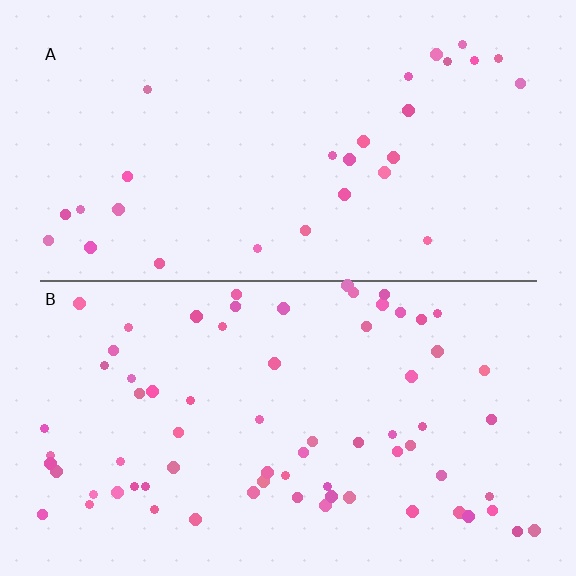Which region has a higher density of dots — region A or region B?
B (the bottom).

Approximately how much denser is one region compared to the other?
Approximately 2.5× — region B over region A.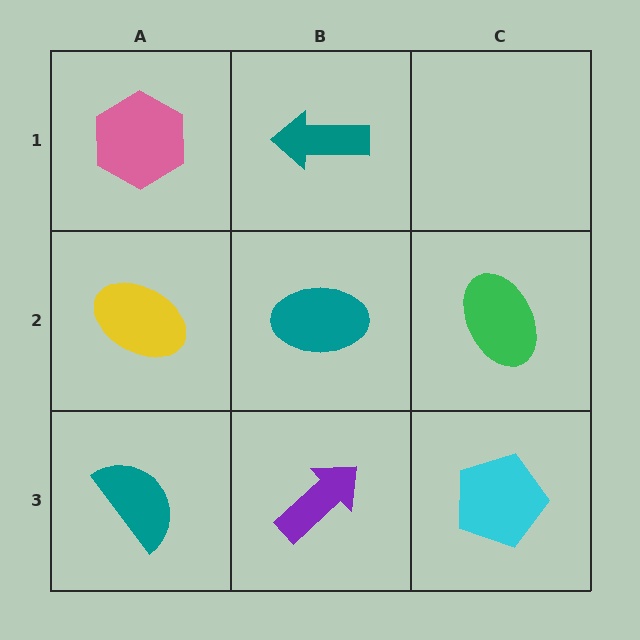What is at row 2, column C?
A green ellipse.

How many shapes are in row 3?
3 shapes.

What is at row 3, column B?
A purple arrow.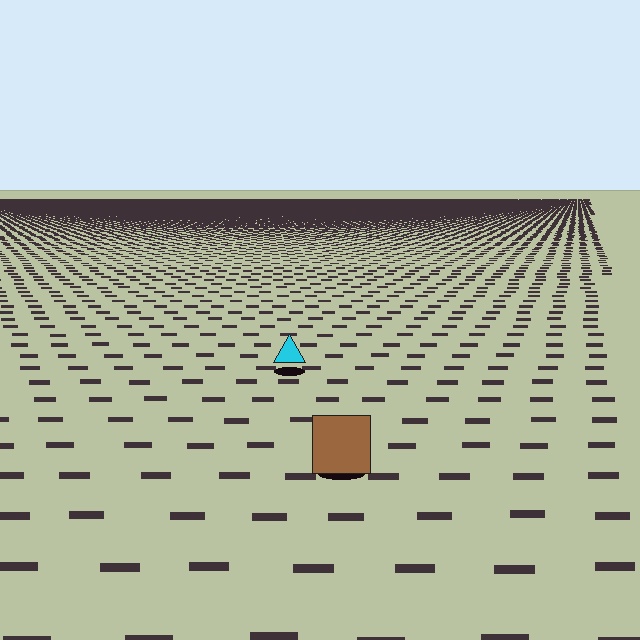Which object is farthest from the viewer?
The cyan triangle is farthest from the viewer. It appears smaller and the ground texture around it is denser.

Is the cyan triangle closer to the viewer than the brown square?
No. The brown square is closer — you can tell from the texture gradient: the ground texture is coarser near it.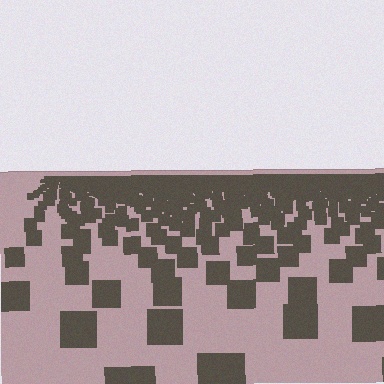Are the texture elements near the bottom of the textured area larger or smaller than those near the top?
Larger. Near the bottom, elements are closer to the viewer and appear at a bigger on-screen size.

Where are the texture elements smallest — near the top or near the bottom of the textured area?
Near the top.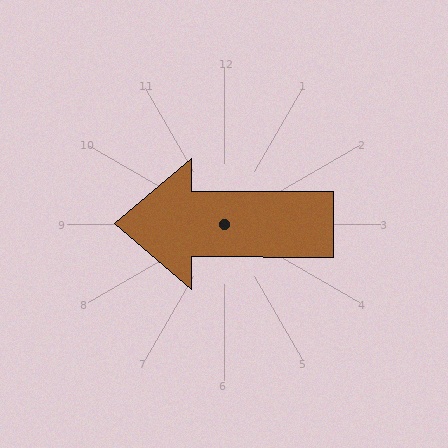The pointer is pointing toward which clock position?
Roughly 9 o'clock.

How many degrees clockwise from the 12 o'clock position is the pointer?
Approximately 270 degrees.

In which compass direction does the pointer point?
West.